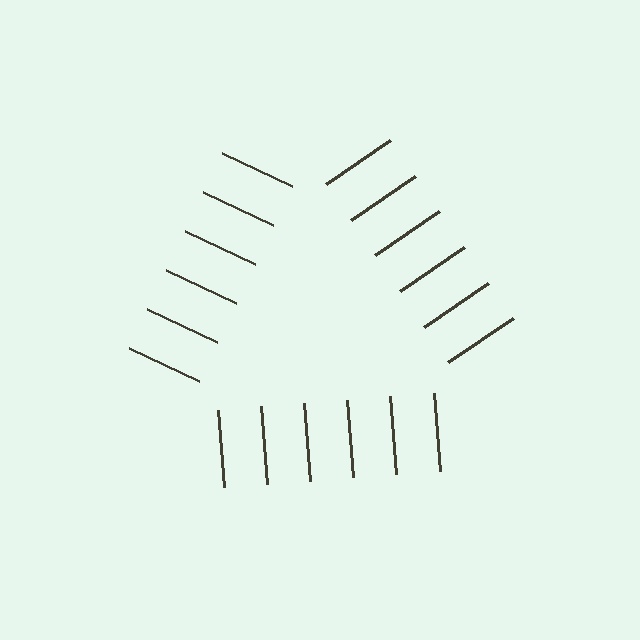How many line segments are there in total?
18 — 6 along each of the 3 edges.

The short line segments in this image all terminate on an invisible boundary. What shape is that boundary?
An illusory triangle — the line segments terminate on its edges but no continuous stroke is drawn.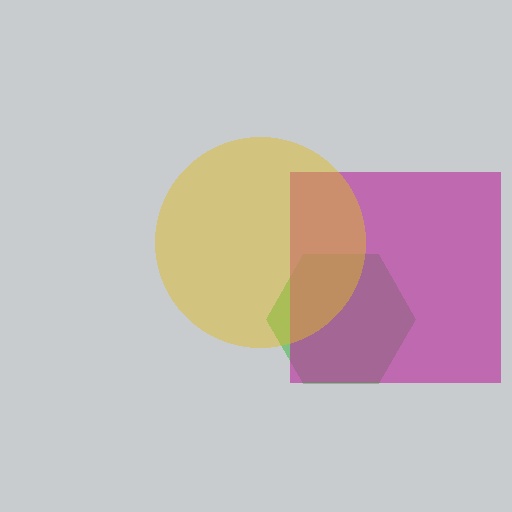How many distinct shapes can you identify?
There are 3 distinct shapes: a green hexagon, a magenta square, a yellow circle.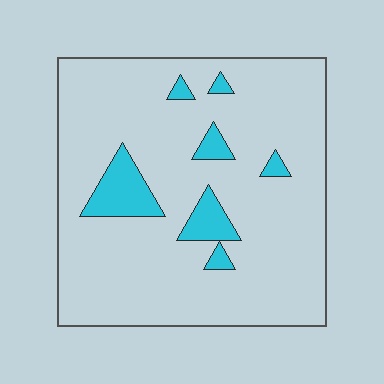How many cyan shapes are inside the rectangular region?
7.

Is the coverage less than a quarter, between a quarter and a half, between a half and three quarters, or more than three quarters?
Less than a quarter.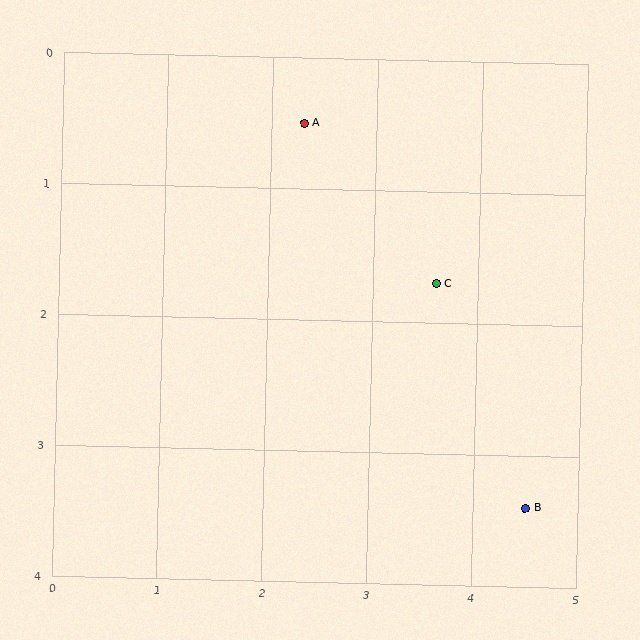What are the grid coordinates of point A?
Point A is at approximately (2.3, 0.5).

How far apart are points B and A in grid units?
Points B and A are about 3.6 grid units apart.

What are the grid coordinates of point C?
Point C is at approximately (3.6, 1.7).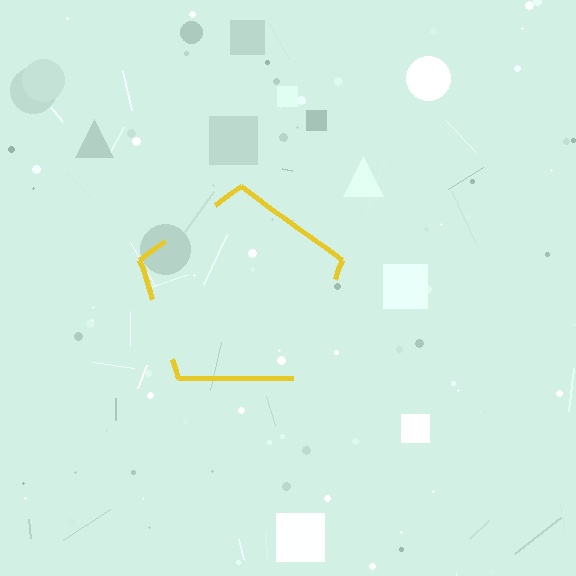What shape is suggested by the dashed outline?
The dashed outline suggests a pentagon.